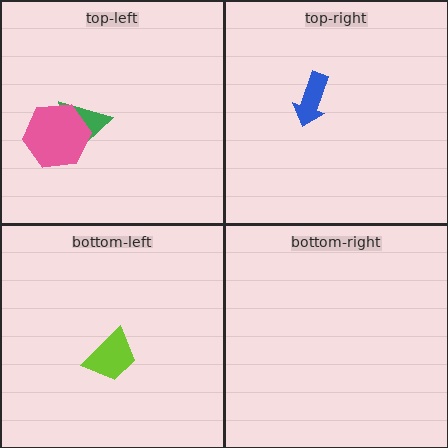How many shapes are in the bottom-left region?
1.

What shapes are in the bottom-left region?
The lime trapezoid.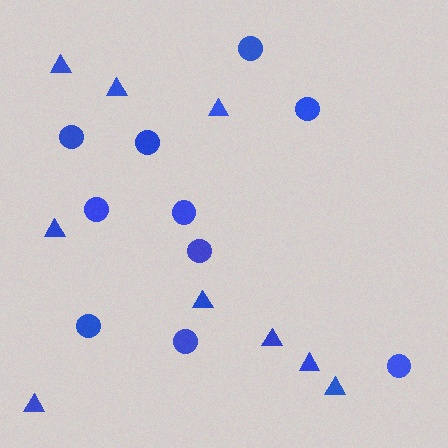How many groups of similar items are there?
There are 2 groups: one group of circles (10) and one group of triangles (9).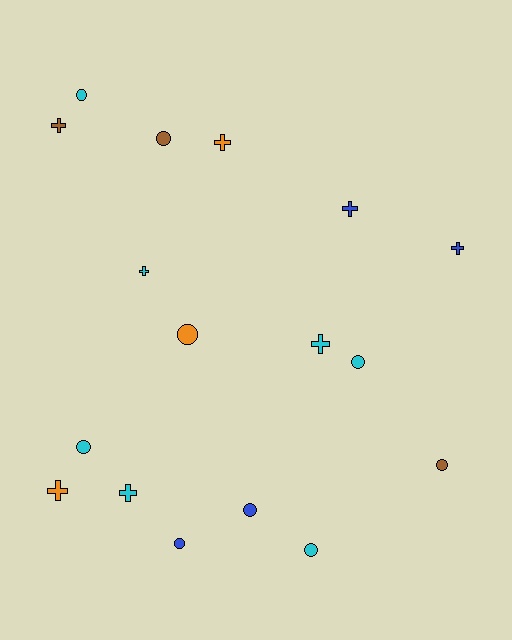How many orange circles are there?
There is 1 orange circle.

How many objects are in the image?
There are 17 objects.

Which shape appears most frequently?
Circle, with 9 objects.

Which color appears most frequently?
Cyan, with 7 objects.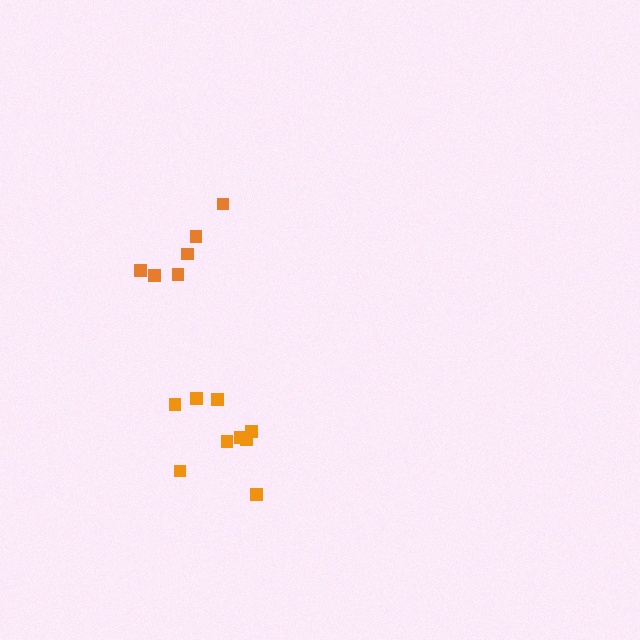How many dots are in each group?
Group 1: 6 dots, Group 2: 9 dots (15 total).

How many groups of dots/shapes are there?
There are 2 groups.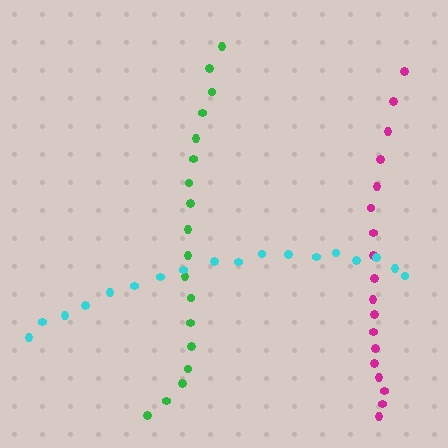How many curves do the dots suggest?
There are 3 distinct paths.